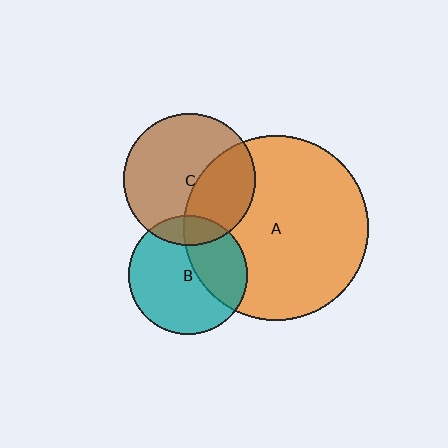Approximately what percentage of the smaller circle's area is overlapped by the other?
Approximately 35%.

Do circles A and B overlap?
Yes.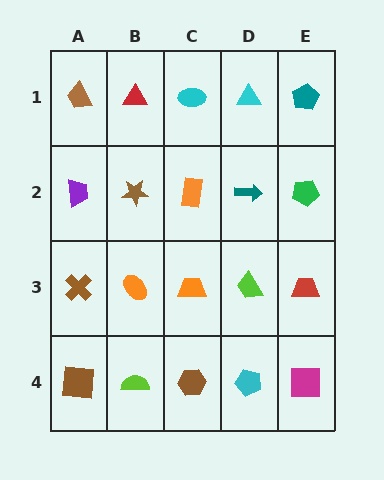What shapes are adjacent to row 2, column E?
A teal pentagon (row 1, column E), a red trapezoid (row 3, column E), a teal arrow (row 2, column D).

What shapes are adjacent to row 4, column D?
A lime trapezoid (row 3, column D), a brown hexagon (row 4, column C), a magenta square (row 4, column E).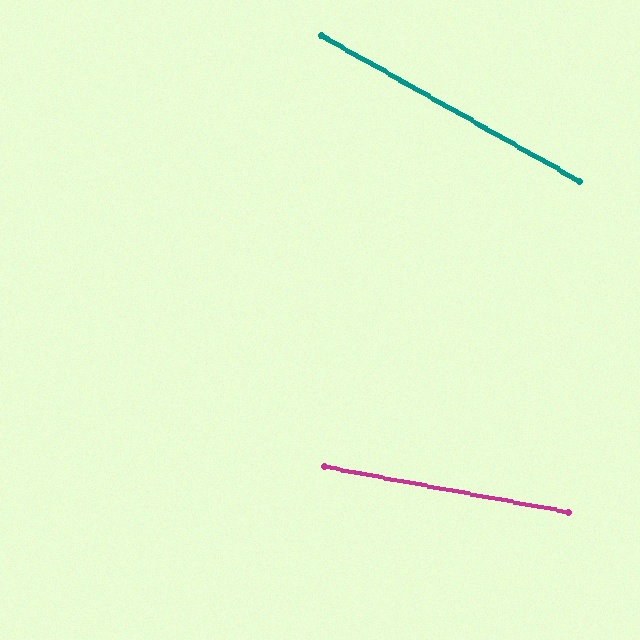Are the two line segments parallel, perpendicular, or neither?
Neither parallel nor perpendicular — they differ by about 19°.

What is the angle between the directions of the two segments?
Approximately 19 degrees.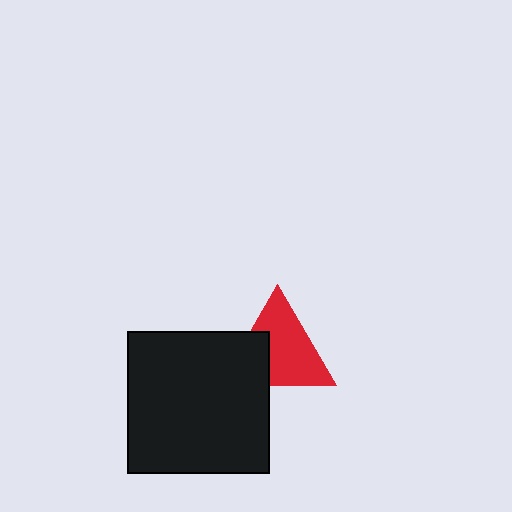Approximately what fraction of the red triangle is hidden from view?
Roughly 31% of the red triangle is hidden behind the black square.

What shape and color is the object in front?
The object in front is a black square.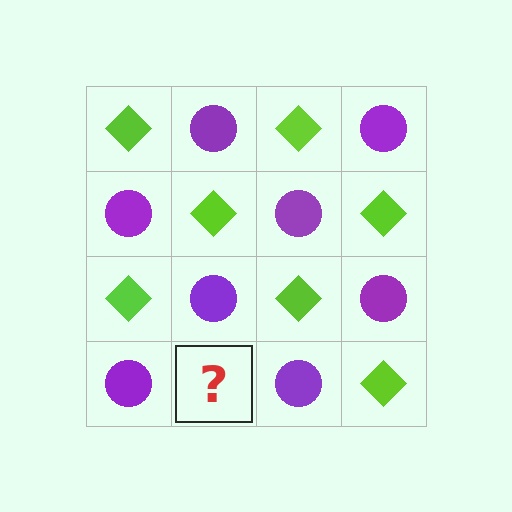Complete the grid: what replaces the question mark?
The question mark should be replaced with a lime diamond.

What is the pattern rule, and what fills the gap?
The rule is that it alternates lime diamond and purple circle in a checkerboard pattern. The gap should be filled with a lime diamond.